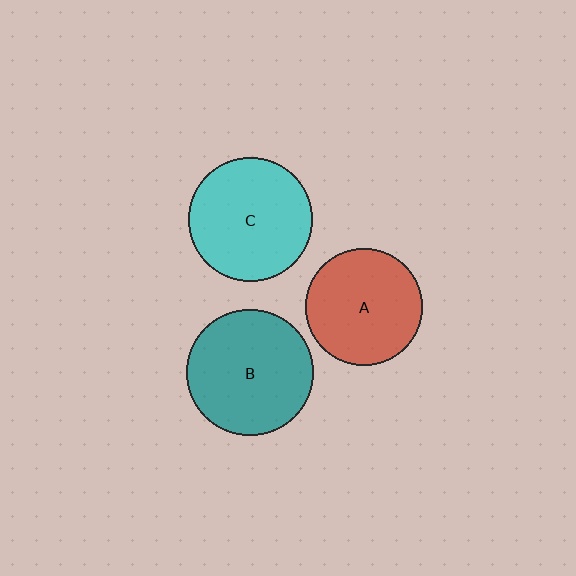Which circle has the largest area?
Circle B (teal).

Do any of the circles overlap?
No, none of the circles overlap.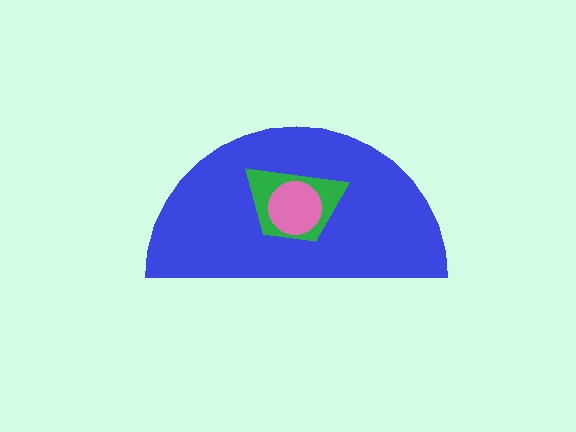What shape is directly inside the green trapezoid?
The pink circle.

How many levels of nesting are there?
3.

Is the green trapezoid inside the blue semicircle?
Yes.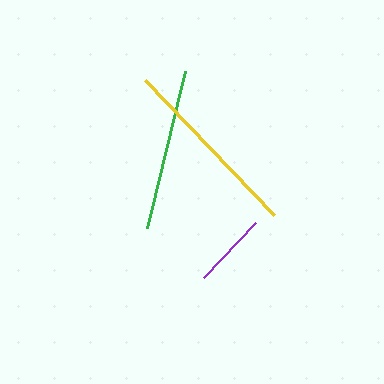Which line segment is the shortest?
The purple line is the shortest at approximately 76 pixels.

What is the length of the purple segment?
The purple segment is approximately 76 pixels long.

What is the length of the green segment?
The green segment is approximately 162 pixels long.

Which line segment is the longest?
The yellow line is the longest at approximately 187 pixels.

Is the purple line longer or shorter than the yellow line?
The yellow line is longer than the purple line.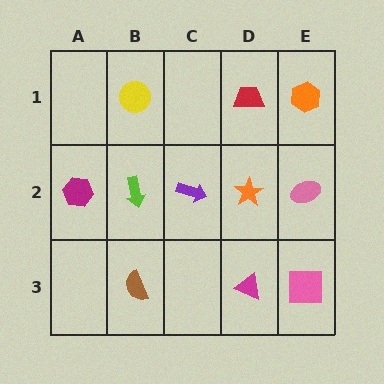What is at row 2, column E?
A pink ellipse.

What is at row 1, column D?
A red trapezoid.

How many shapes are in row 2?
5 shapes.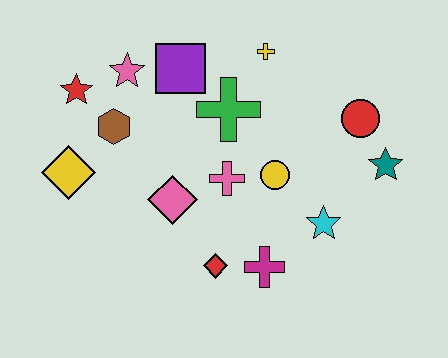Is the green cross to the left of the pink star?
No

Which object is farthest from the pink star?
The teal star is farthest from the pink star.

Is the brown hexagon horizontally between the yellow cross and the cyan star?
No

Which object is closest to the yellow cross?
The green cross is closest to the yellow cross.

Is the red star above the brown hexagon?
Yes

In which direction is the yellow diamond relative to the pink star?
The yellow diamond is below the pink star.